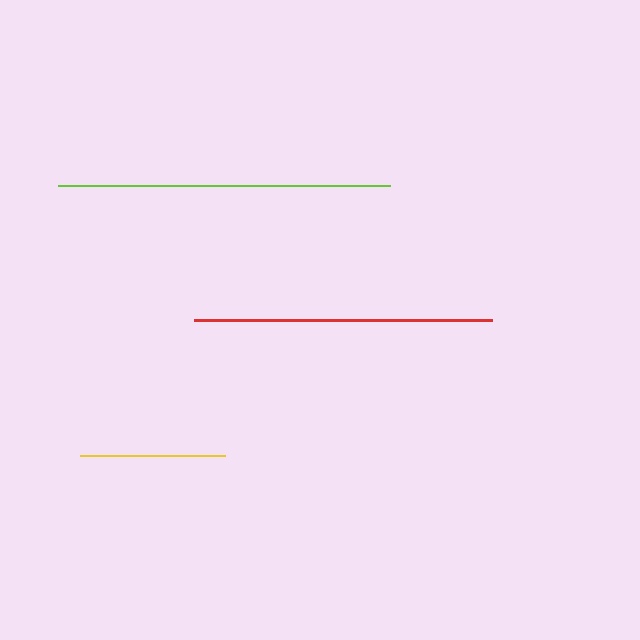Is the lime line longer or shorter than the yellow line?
The lime line is longer than the yellow line.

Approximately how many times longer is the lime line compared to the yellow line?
The lime line is approximately 2.3 times the length of the yellow line.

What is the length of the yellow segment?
The yellow segment is approximately 145 pixels long.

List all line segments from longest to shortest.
From longest to shortest: lime, red, yellow.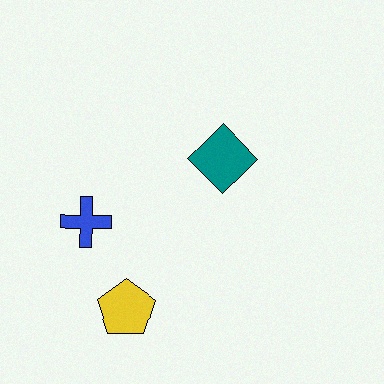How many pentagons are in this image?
There is 1 pentagon.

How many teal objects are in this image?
There is 1 teal object.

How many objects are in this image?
There are 3 objects.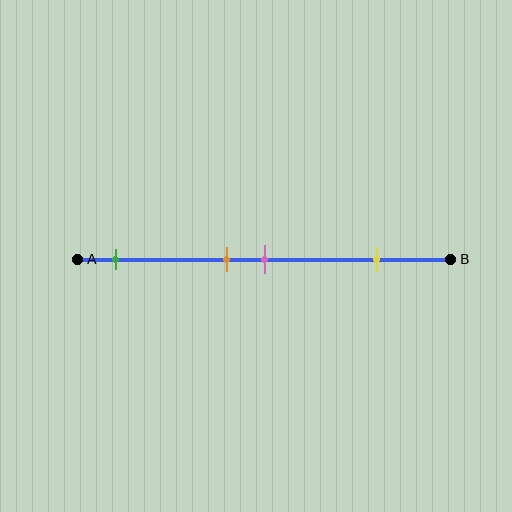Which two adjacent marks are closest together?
The orange and pink marks are the closest adjacent pair.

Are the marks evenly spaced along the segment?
No, the marks are not evenly spaced.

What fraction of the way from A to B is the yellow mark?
The yellow mark is approximately 80% (0.8) of the way from A to B.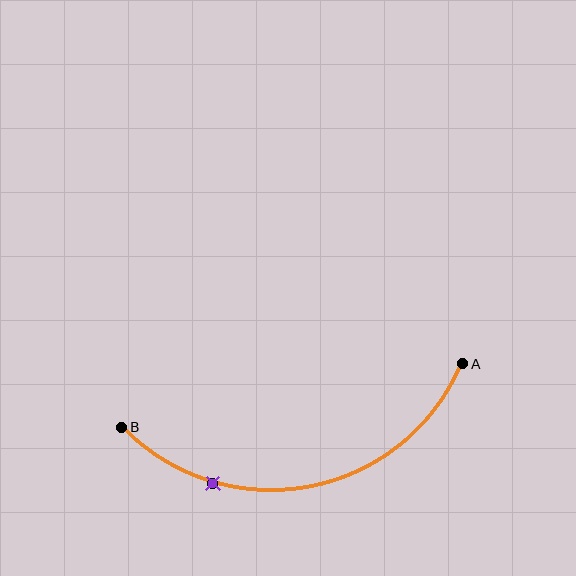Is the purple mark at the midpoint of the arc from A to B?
No. The purple mark lies on the arc but is closer to endpoint B. The arc midpoint would be at the point on the curve equidistant along the arc from both A and B.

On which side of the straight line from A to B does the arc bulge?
The arc bulges below the straight line connecting A and B.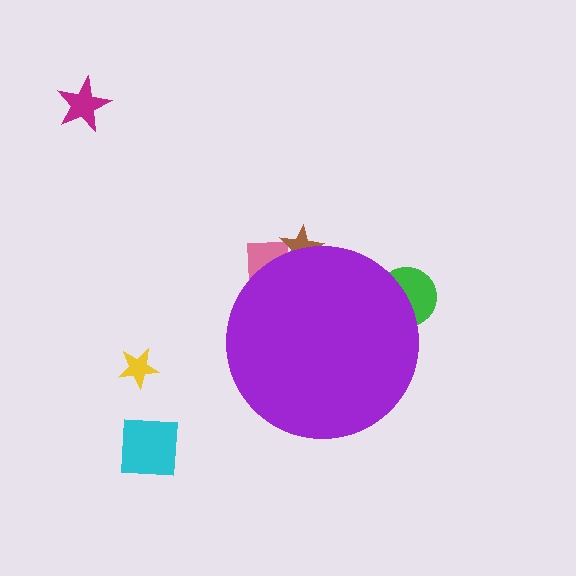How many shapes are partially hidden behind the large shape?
3 shapes are partially hidden.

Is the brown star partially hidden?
Yes, the brown star is partially hidden behind the purple circle.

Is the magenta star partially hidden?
No, the magenta star is fully visible.